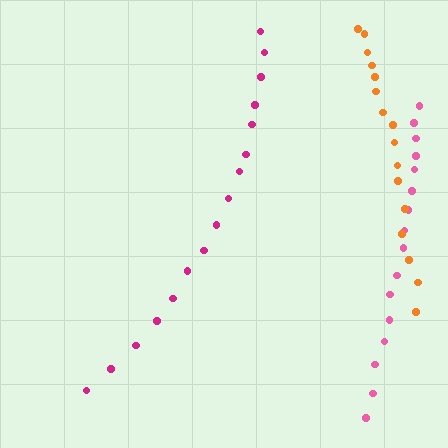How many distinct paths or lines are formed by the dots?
There are 3 distinct paths.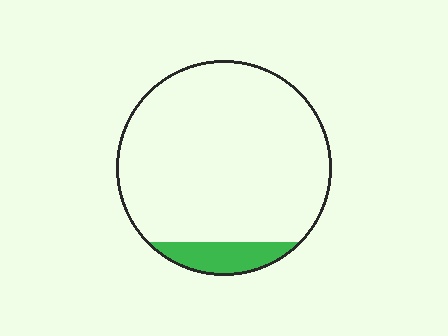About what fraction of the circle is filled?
About one tenth (1/10).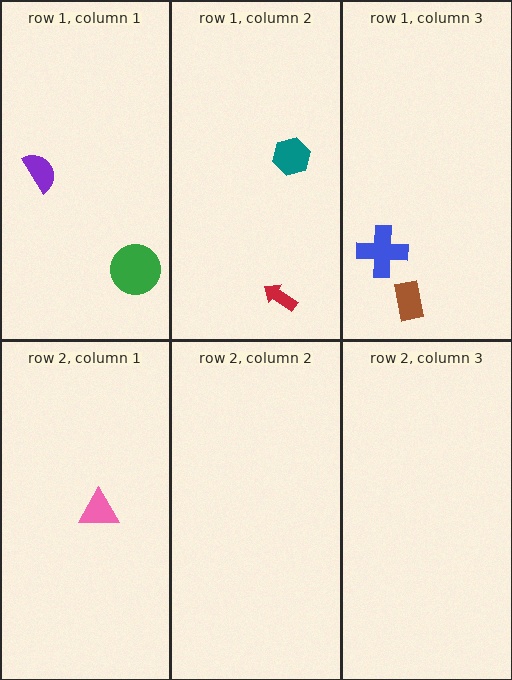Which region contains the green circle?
The row 1, column 1 region.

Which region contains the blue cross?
The row 1, column 3 region.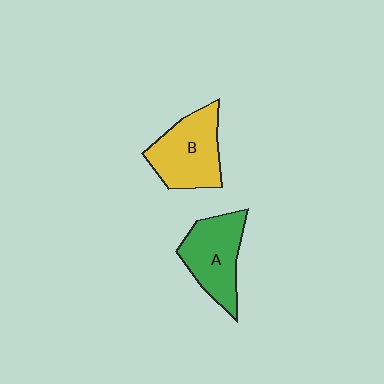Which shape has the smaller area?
Shape A (green).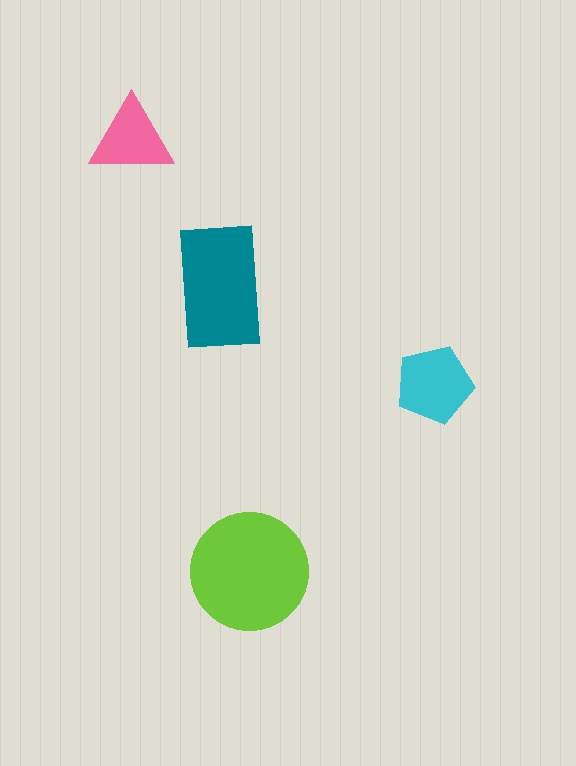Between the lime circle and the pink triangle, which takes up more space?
The lime circle.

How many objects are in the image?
There are 4 objects in the image.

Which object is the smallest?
The pink triangle.